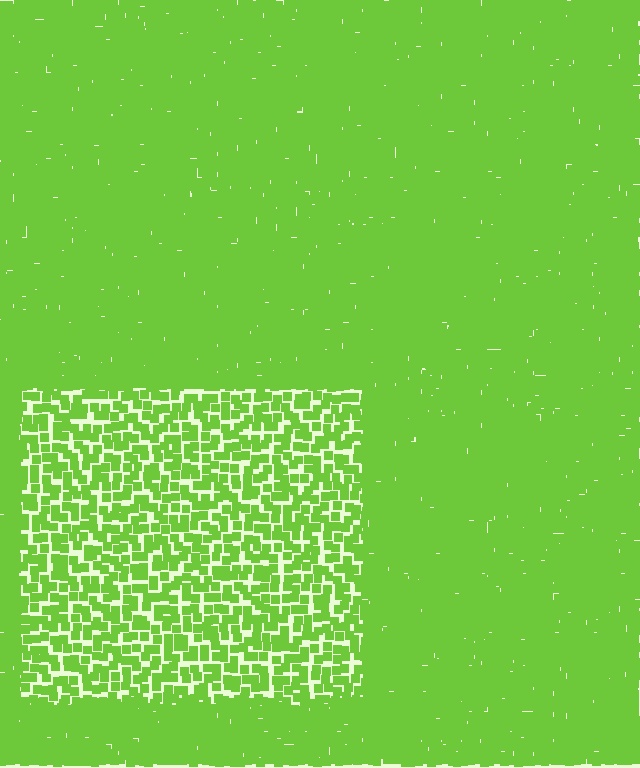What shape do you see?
I see a rectangle.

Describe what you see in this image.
The image contains small lime elements arranged at two different densities. A rectangle-shaped region is visible where the elements are less densely packed than the surrounding area.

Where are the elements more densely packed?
The elements are more densely packed outside the rectangle boundary.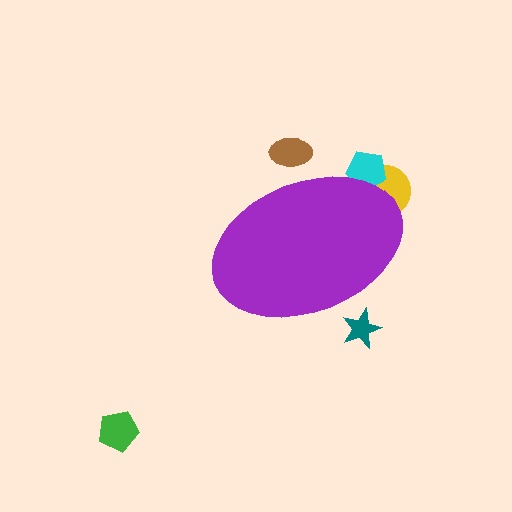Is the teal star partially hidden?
Yes, the teal star is partially hidden behind the purple ellipse.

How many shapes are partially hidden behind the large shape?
4 shapes are partially hidden.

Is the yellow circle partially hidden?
Yes, the yellow circle is partially hidden behind the purple ellipse.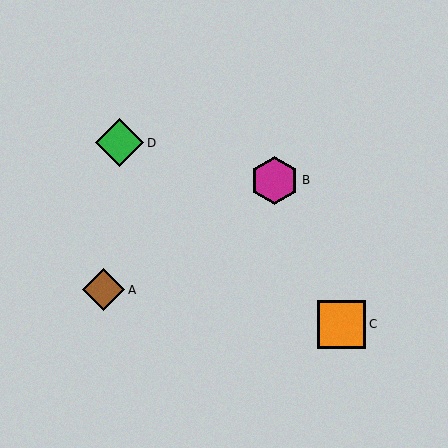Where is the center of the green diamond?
The center of the green diamond is at (120, 143).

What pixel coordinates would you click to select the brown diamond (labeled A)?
Click at (104, 290) to select the brown diamond A.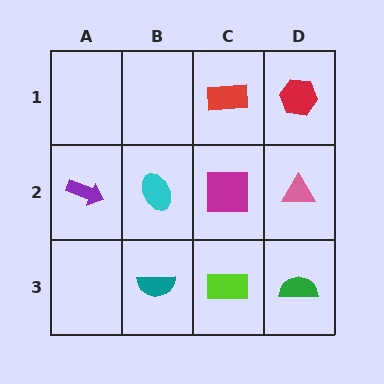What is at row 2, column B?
A cyan ellipse.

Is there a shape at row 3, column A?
No, that cell is empty.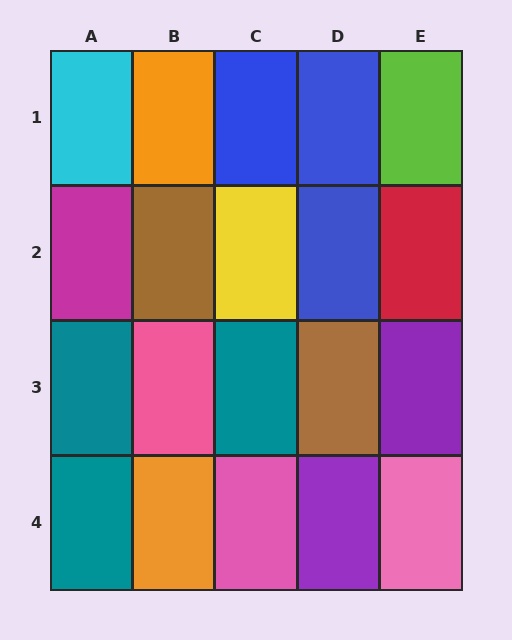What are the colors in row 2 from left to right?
Magenta, brown, yellow, blue, red.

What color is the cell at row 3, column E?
Purple.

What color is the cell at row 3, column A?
Teal.